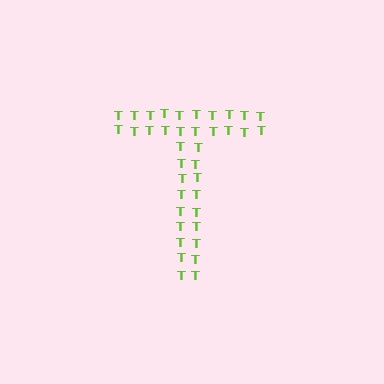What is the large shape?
The large shape is the letter T.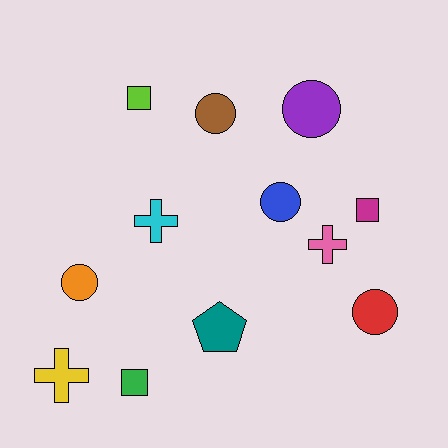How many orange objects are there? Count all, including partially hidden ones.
There is 1 orange object.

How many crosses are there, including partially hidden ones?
There are 3 crosses.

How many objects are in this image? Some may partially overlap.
There are 12 objects.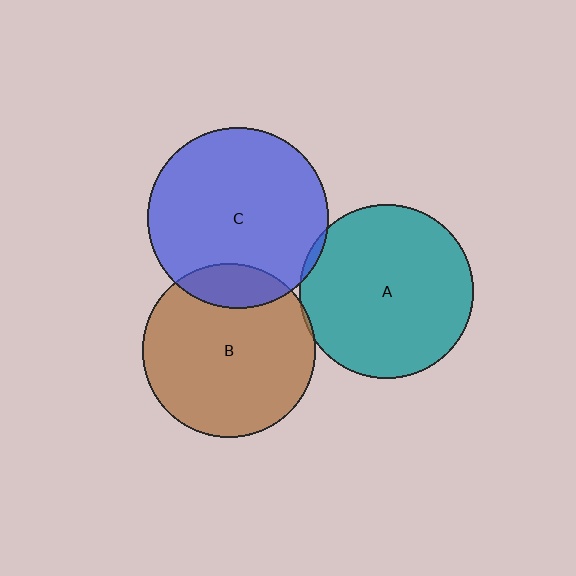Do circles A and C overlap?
Yes.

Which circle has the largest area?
Circle C (blue).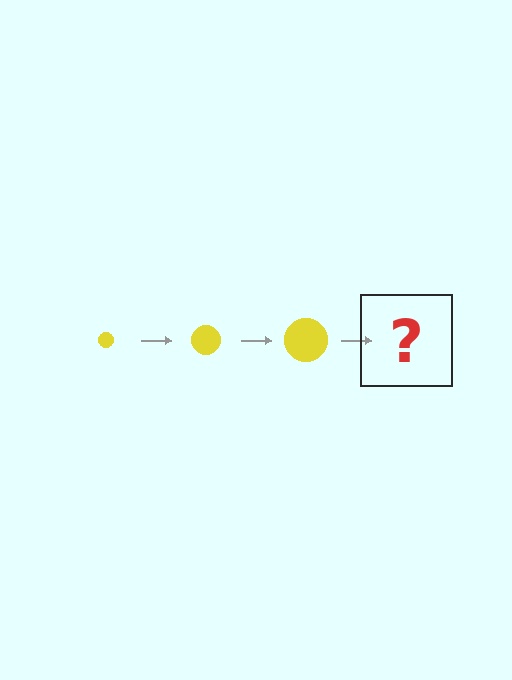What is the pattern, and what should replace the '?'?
The pattern is that the circle gets progressively larger each step. The '?' should be a yellow circle, larger than the previous one.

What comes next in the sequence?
The next element should be a yellow circle, larger than the previous one.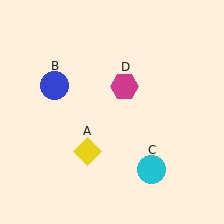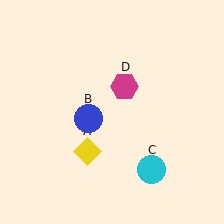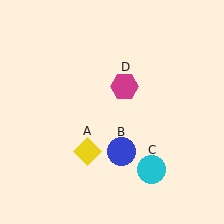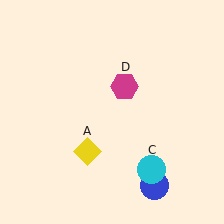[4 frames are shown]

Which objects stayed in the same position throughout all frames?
Yellow diamond (object A) and cyan circle (object C) and magenta hexagon (object D) remained stationary.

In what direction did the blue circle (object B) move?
The blue circle (object B) moved down and to the right.